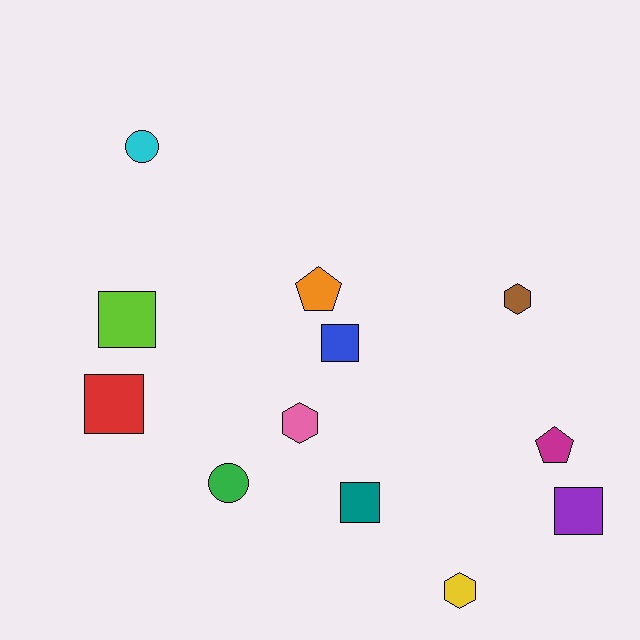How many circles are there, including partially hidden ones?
There are 2 circles.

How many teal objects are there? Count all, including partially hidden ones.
There is 1 teal object.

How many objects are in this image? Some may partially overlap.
There are 12 objects.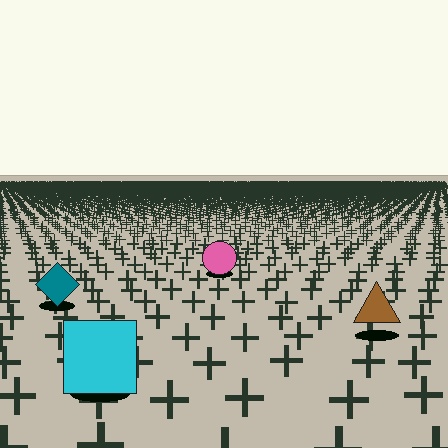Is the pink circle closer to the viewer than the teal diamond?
No. The teal diamond is closer — you can tell from the texture gradient: the ground texture is coarser near it.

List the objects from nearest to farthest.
From nearest to farthest: the cyan square, the brown triangle, the teal diamond, the pink circle.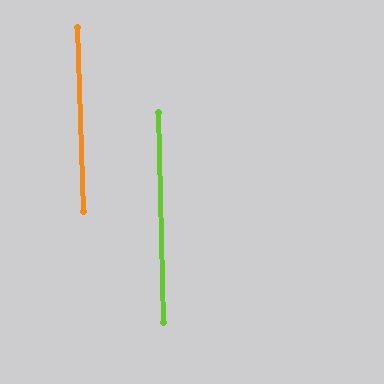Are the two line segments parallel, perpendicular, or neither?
Parallel — their directions differ by only 0.8°.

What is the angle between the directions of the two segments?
Approximately 1 degree.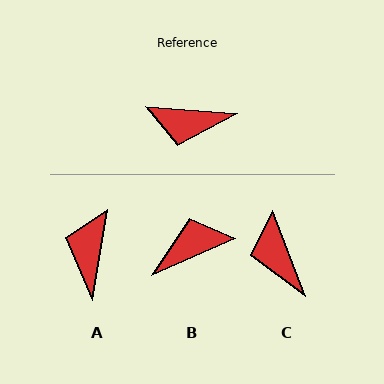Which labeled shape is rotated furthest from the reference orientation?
B, about 152 degrees away.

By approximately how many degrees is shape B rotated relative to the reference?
Approximately 152 degrees clockwise.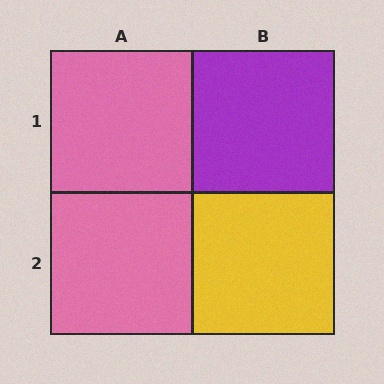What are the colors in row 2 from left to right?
Pink, yellow.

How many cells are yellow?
1 cell is yellow.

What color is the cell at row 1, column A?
Pink.